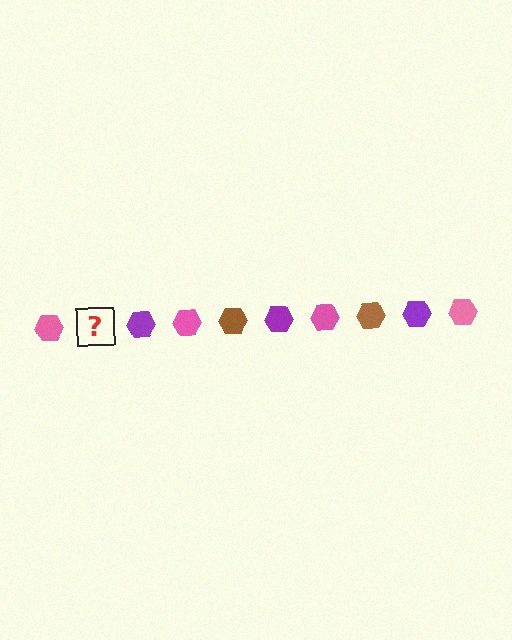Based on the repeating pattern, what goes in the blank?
The blank should be a brown hexagon.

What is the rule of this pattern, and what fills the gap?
The rule is that the pattern cycles through pink, brown, purple hexagons. The gap should be filled with a brown hexagon.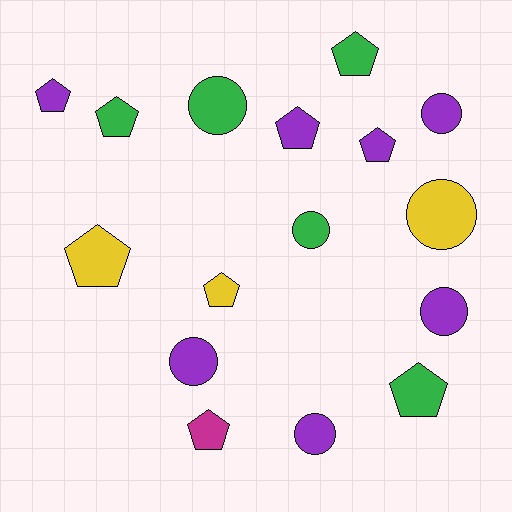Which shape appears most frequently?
Pentagon, with 9 objects.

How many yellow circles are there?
There is 1 yellow circle.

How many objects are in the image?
There are 16 objects.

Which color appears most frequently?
Purple, with 7 objects.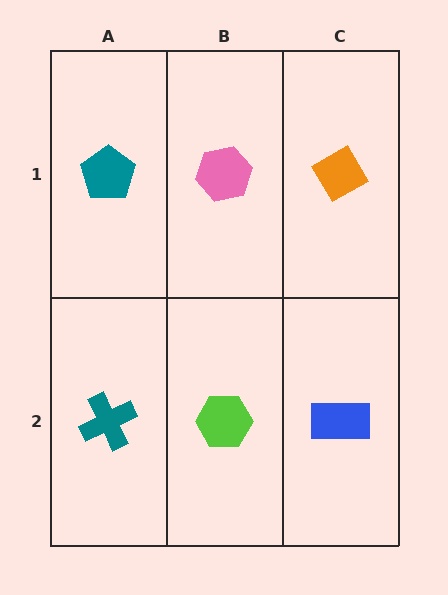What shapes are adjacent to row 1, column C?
A blue rectangle (row 2, column C), a pink hexagon (row 1, column B).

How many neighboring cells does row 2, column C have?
2.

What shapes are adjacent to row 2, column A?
A teal pentagon (row 1, column A), a lime hexagon (row 2, column B).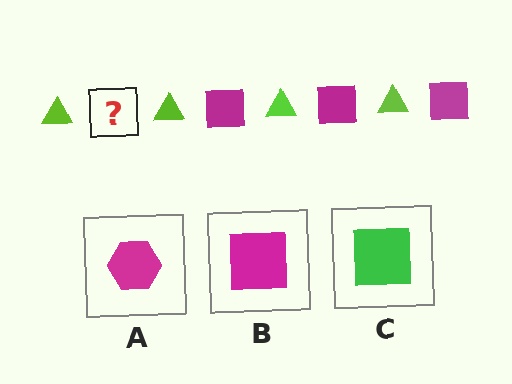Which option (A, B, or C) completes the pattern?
B.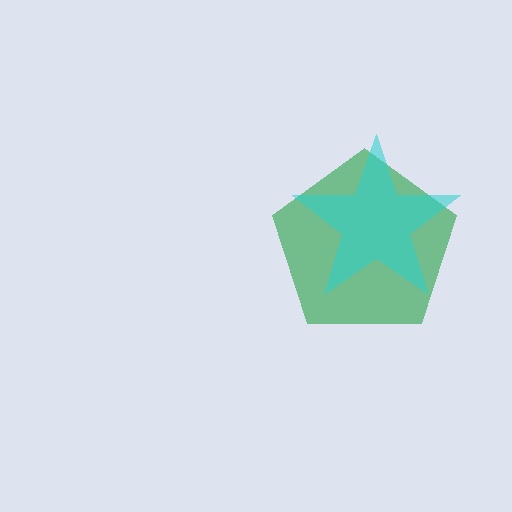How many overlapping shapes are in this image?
There are 2 overlapping shapes in the image.